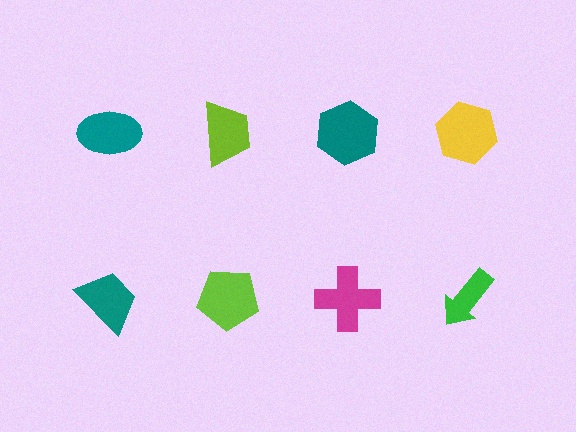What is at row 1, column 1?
A teal ellipse.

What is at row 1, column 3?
A teal hexagon.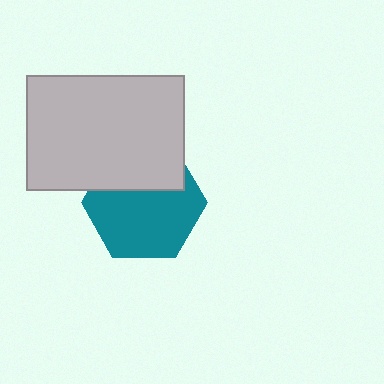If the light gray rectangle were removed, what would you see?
You would see the complete teal hexagon.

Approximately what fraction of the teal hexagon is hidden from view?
Roughly 35% of the teal hexagon is hidden behind the light gray rectangle.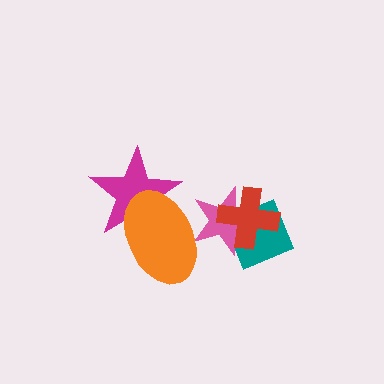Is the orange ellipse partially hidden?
No, no other shape covers it.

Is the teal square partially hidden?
Yes, it is partially covered by another shape.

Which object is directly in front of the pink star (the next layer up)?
The red cross is directly in front of the pink star.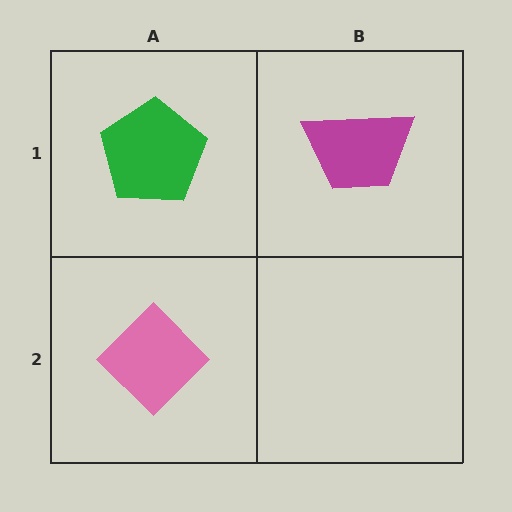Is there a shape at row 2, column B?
No, that cell is empty.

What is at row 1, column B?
A magenta trapezoid.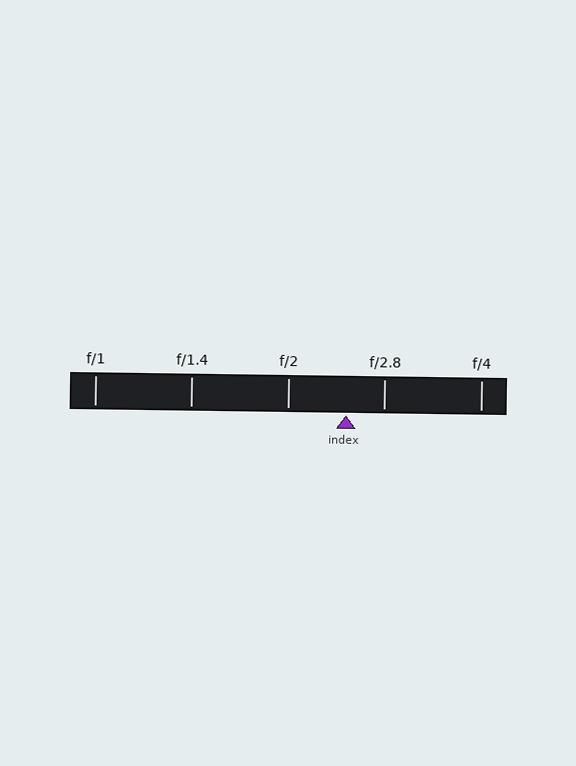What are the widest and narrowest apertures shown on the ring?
The widest aperture shown is f/1 and the narrowest is f/4.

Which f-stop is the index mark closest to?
The index mark is closest to f/2.8.